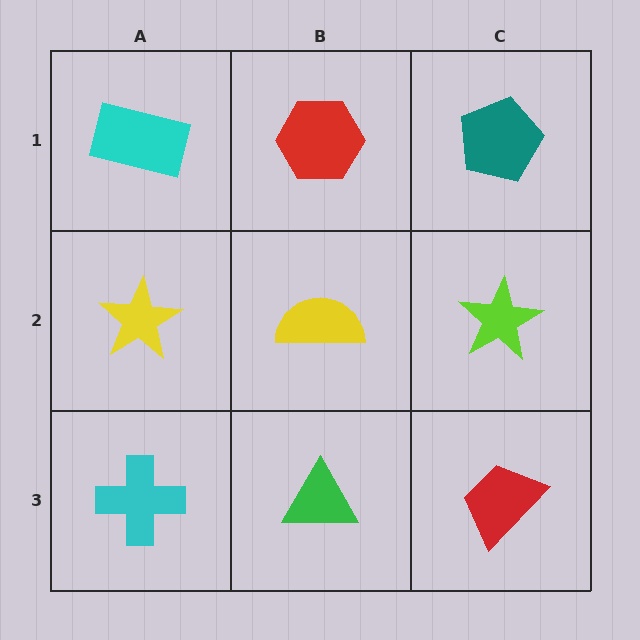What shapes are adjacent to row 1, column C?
A lime star (row 2, column C), a red hexagon (row 1, column B).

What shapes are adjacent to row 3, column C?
A lime star (row 2, column C), a green triangle (row 3, column B).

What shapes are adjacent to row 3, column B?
A yellow semicircle (row 2, column B), a cyan cross (row 3, column A), a red trapezoid (row 3, column C).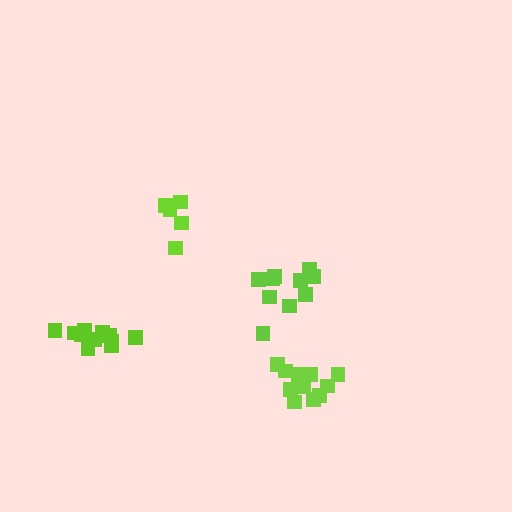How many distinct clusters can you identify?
There are 4 distinct clusters.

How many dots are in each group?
Group 1: 10 dots, Group 2: 11 dots, Group 3: 5 dots, Group 4: 11 dots (37 total).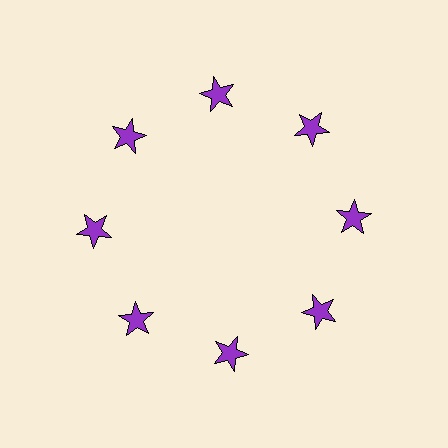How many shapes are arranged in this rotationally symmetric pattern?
There are 8 shapes, arranged in 8 groups of 1.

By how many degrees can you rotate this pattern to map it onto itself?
The pattern maps onto itself every 45 degrees of rotation.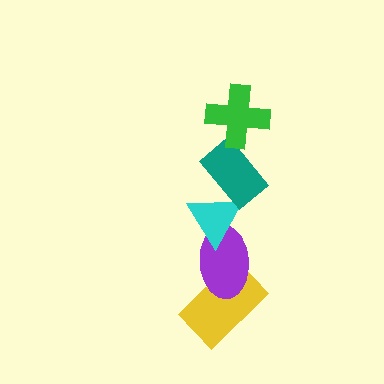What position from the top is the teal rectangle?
The teal rectangle is 2nd from the top.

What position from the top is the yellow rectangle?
The yellow rectangle is 5th from the top.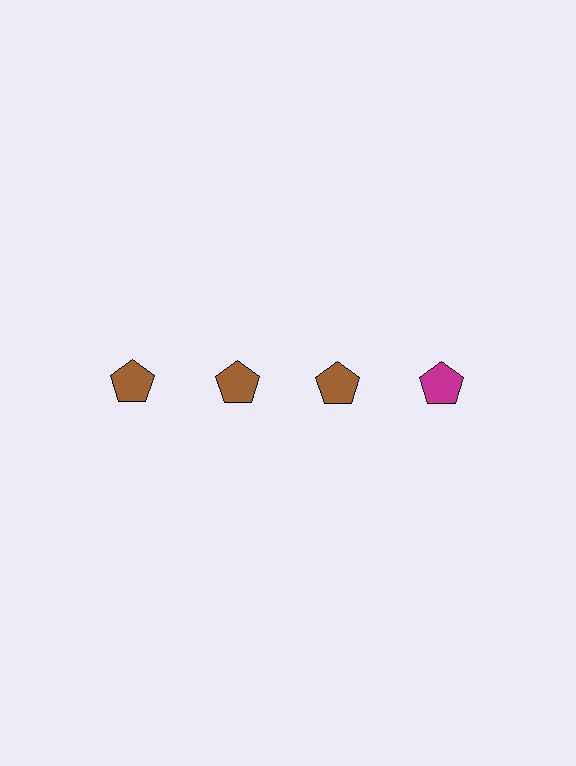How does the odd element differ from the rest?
It has a different color: magenta instead of brown.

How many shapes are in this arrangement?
There are 4 shapes arranged in a grid pattern.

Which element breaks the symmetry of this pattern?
The magenta pentagon in the top row, second from right column breaks the symmetry. All other shapes are brown pentagons.